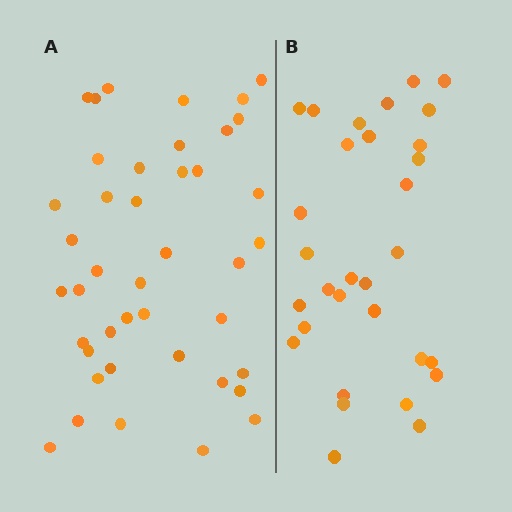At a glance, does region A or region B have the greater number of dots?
Region A (the left region) has more dots.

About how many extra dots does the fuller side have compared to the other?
Region A has roughly 12 or so more dots than region B.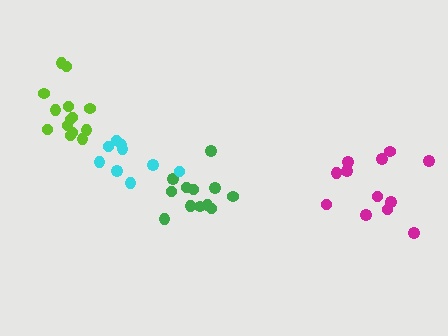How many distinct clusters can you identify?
There are 4 distinct clusters.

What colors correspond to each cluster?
The clusters are colored: green, cyan, magenta, lime.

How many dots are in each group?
Group 1: 12 dots, Group 2: 9 dots, Group 3: 12 dots, Group 4: 14 dots (47 total).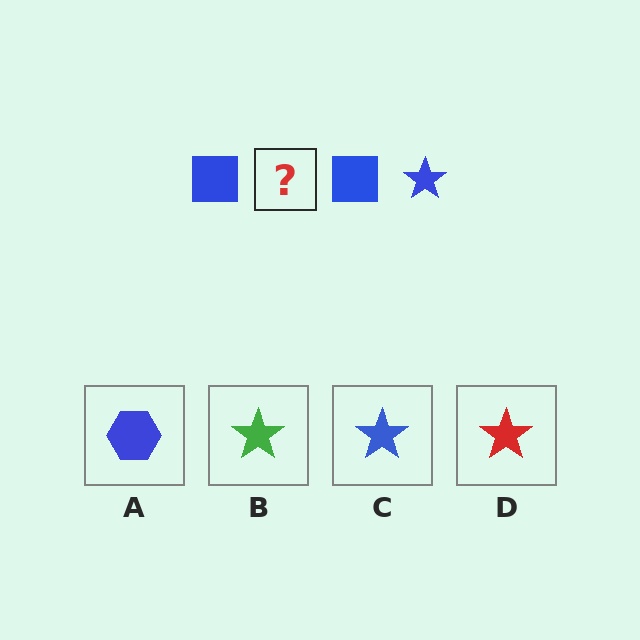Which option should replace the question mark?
Option C.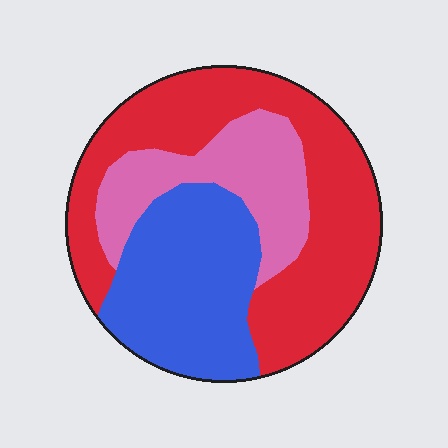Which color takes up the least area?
Pink, at roughly 20%.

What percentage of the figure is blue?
Blue covers 31% of the figure.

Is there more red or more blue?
Red.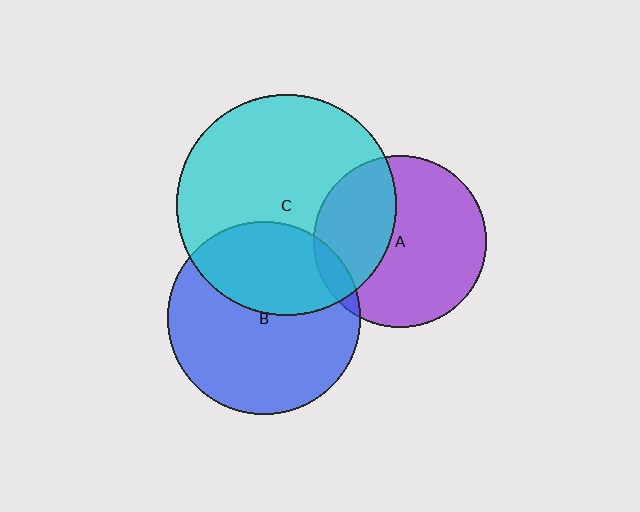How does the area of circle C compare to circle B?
Approximately 1.3 times.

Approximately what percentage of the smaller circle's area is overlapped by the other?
Approximately 40%.